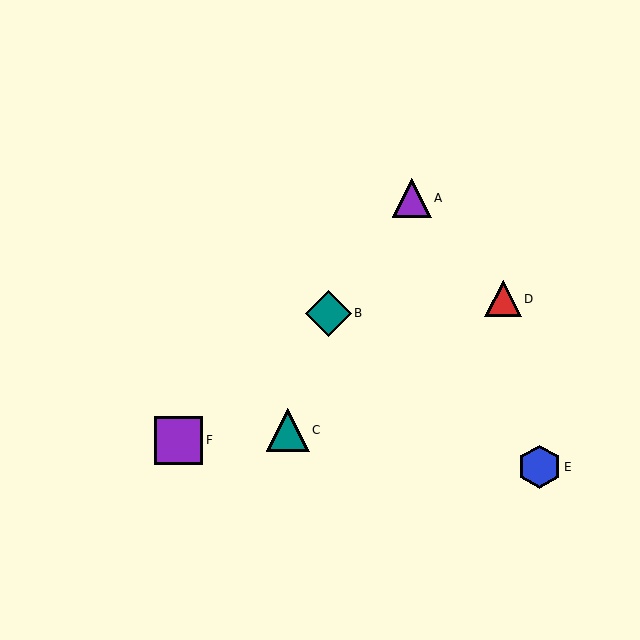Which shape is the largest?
The purple square (labeled F) is the largest.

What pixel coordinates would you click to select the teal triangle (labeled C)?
Click at (288, 430) to select the teal triangle C.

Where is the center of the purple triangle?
The center of the purple triangle is at (412, 198).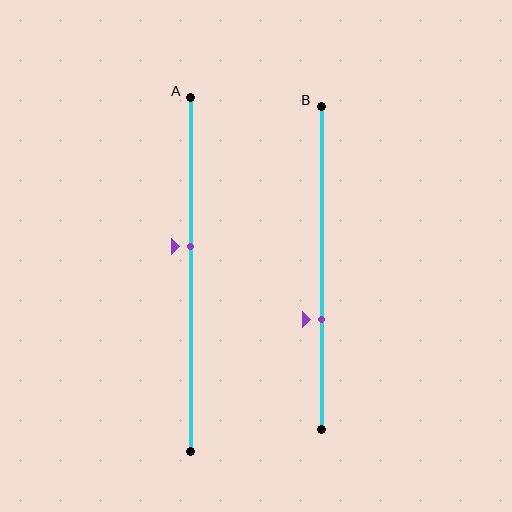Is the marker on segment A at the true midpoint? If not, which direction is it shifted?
No, the marker on segment A is shifted upward by about 8% of the segment length.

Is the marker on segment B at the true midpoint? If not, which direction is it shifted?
No, the marker on segment B is shifted downward by about 16% of the segment length.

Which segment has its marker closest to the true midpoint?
Segment A has its marker closest to the true midpoint.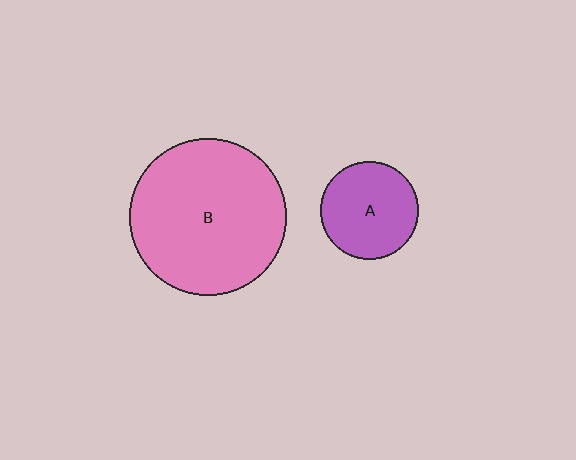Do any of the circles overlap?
No, none of the circles overlap.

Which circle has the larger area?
Circle B (pink).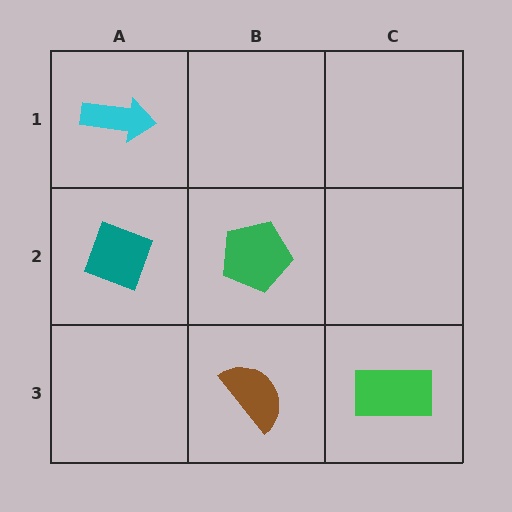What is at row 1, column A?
A cyan arrow.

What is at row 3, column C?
A green rectangle.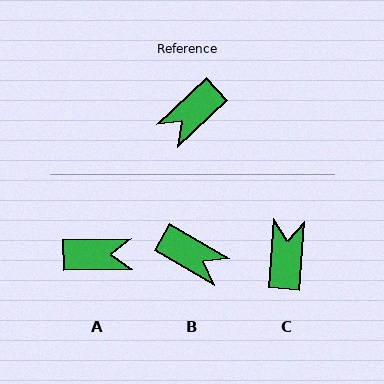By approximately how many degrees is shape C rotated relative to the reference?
Approximately 137 degrees clockwise.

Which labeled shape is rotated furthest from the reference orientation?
A, about 139 degrees away.